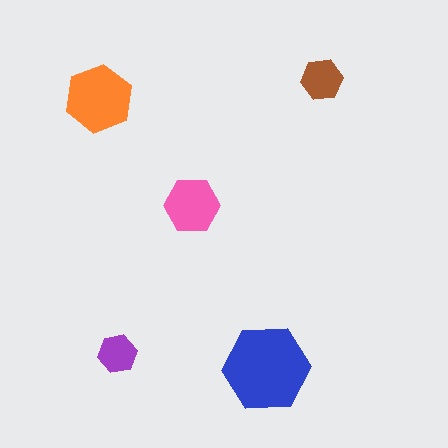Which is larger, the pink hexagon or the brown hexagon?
The pink one.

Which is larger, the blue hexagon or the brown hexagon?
The blue one.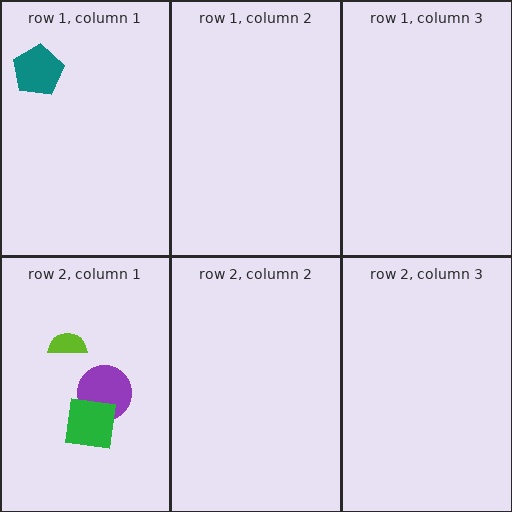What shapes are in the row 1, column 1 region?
The teal pentagon.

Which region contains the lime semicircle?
The row 2, column 1 region.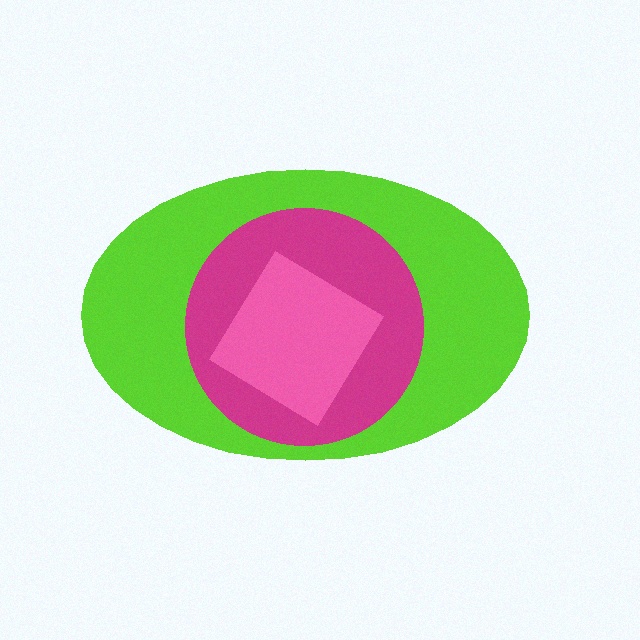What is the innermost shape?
The pink diamond.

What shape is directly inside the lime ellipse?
The magenta circle.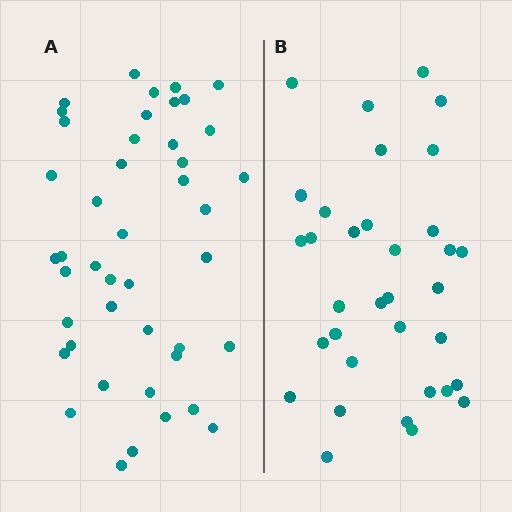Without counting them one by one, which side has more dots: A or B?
Region A (the left region) has more dots.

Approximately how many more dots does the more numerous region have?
Region A has roughly 10 or so more dots than region B.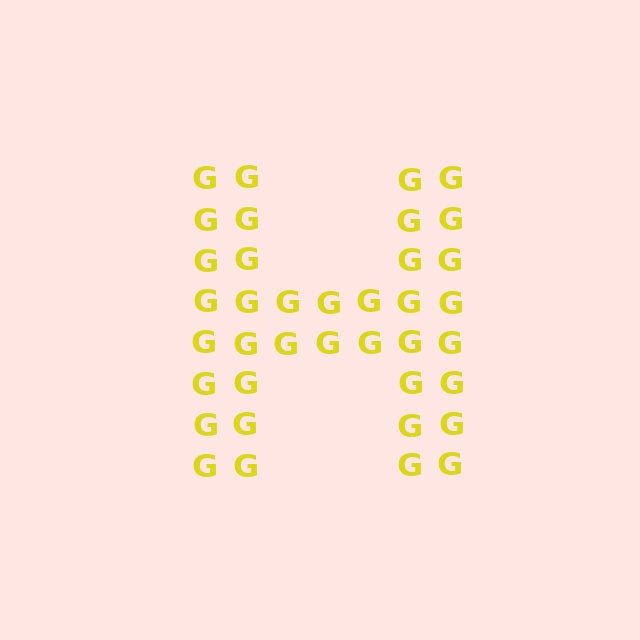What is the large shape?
The large shape is the letter H.